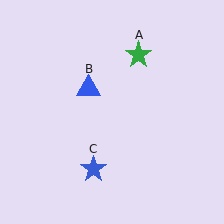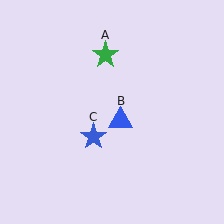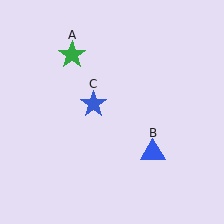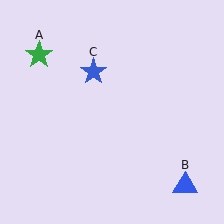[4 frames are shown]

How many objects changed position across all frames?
3 objects changed position: green star (object A), blue triangle (object B), blue star (object C).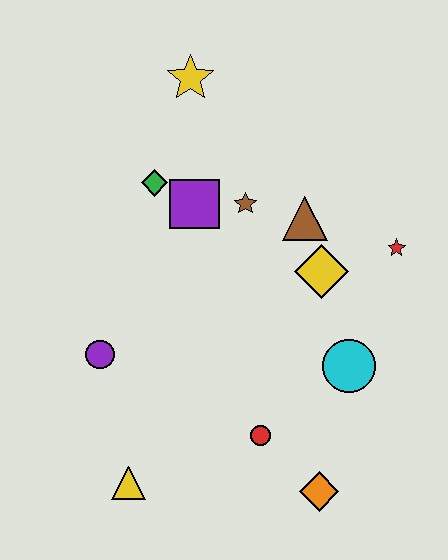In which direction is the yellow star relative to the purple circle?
The yellow star is above the purple circle.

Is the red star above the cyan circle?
Yes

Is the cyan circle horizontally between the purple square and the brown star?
No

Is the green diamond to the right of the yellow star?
No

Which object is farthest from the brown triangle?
The yellow triangle is farthest from the brown triangle.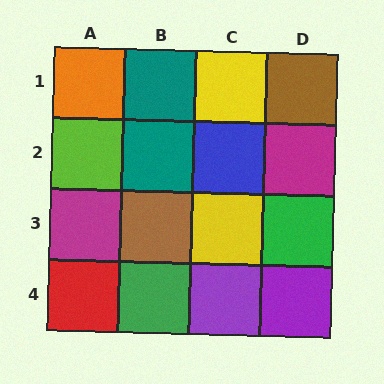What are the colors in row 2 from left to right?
Lime, teal, blue, magenta.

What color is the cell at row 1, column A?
Orange.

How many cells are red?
1 cell is red.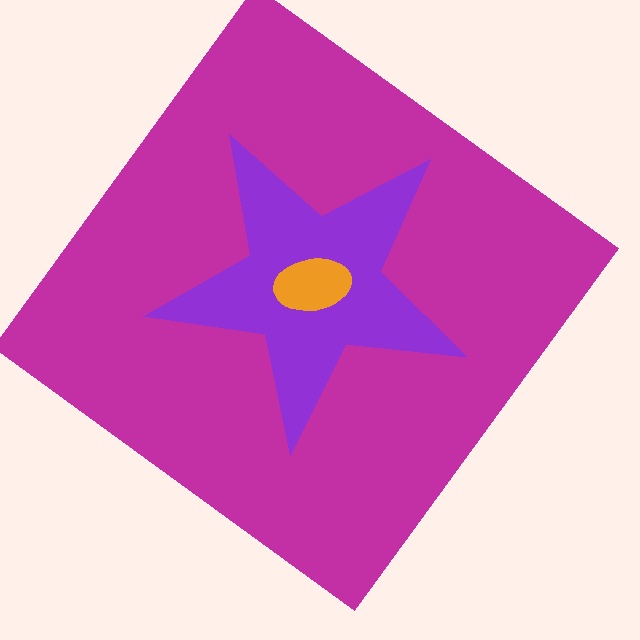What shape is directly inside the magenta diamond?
The purple star.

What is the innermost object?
The orange ellipse.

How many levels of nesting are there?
3.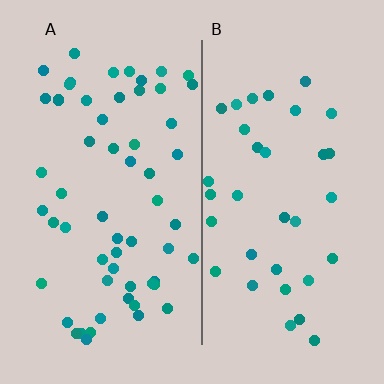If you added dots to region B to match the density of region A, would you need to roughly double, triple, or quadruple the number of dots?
Approximately double.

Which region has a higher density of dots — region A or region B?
A (the left).